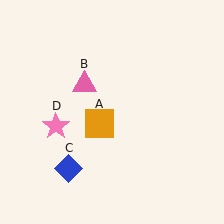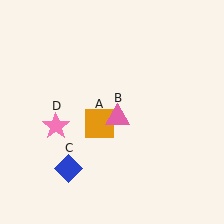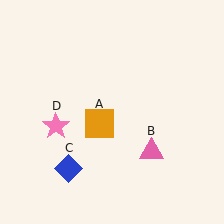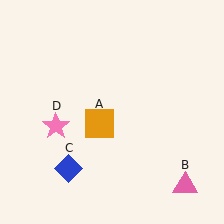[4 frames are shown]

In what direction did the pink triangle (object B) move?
The pink triangle (object B) moved down and to the right.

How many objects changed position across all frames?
1 object changed position: pink triangle (object B).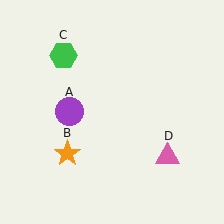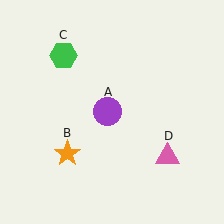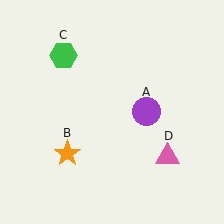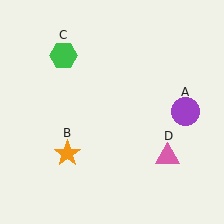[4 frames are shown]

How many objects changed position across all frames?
1 object changed position: purple circle (object A).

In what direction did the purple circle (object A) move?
The purple circle (object A) moved right.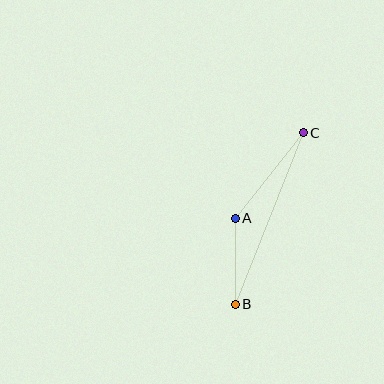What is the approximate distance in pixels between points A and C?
The distance between A and C is approximately 109 pixels.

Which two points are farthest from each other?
Points B and C are farthest from each other.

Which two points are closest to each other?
Points A and B are closest to each other.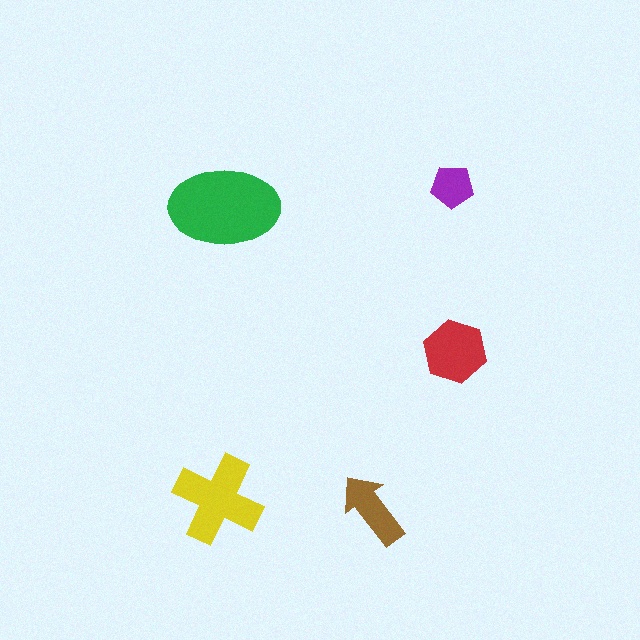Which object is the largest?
The green ellipse.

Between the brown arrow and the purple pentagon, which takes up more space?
The brown arrow.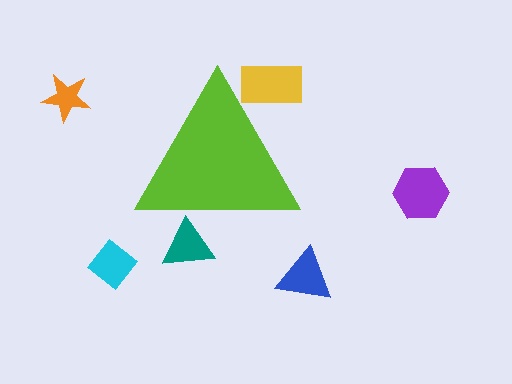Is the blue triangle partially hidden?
No, the blue triangle is fully visible.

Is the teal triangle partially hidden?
Yes, the teal triangle is partially hidden behind the lime triangle.